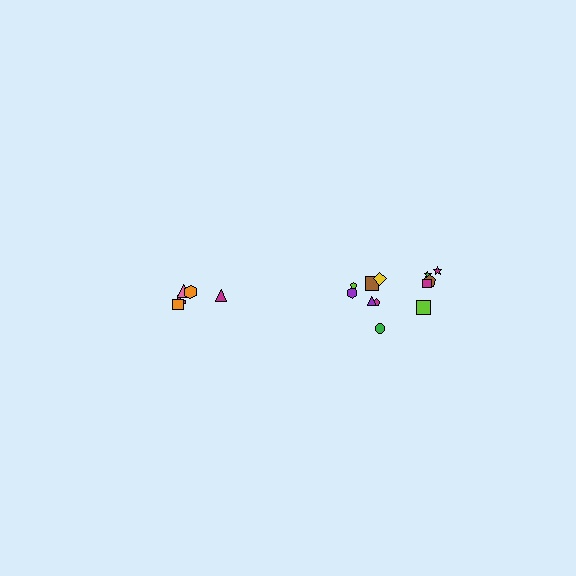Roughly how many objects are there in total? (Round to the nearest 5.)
Roughly 15 objects in total.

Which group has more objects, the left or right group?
The right group.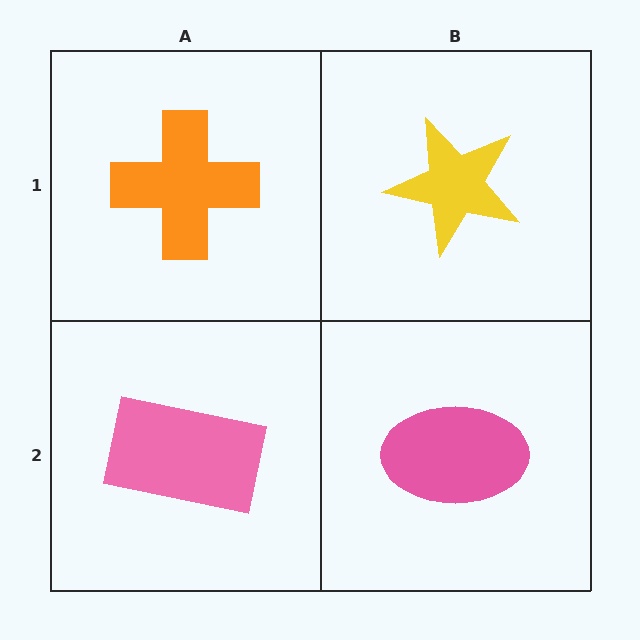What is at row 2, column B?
A pink ellipse.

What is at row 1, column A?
An orange cross.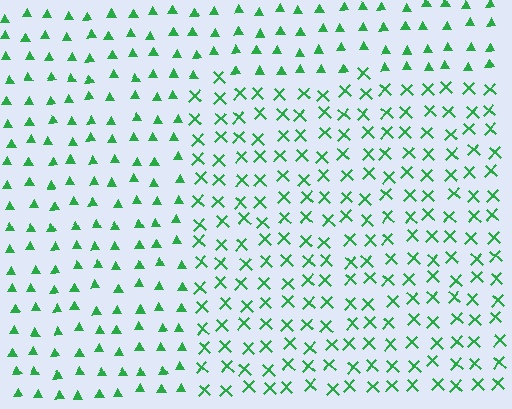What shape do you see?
I see a rectangle.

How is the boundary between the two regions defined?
The boundary is defined by a change in element shape: X marks inside vs. triangles outside. All elements share the same color and spacing.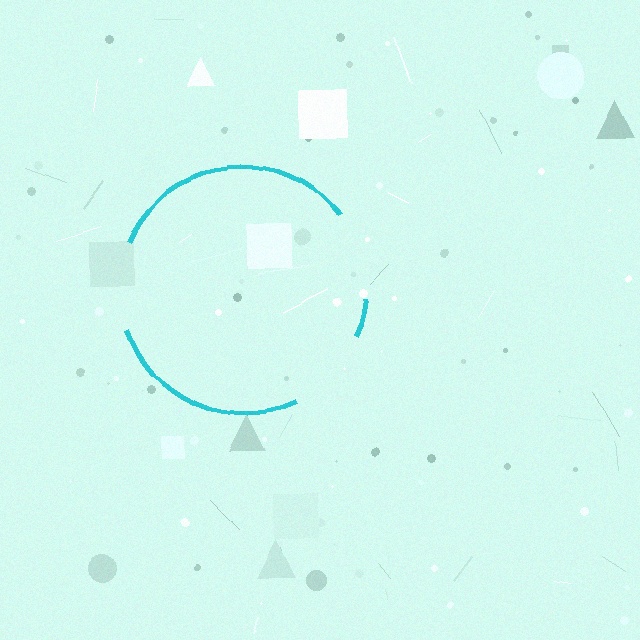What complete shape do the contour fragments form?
The contour fragments form a circle.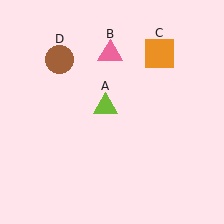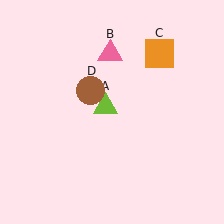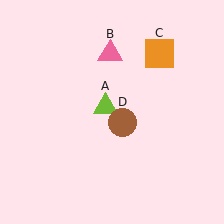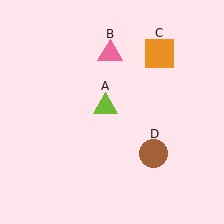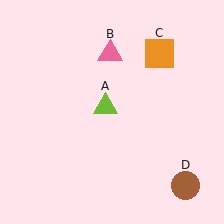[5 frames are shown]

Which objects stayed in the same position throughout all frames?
Lime triangle (object A) and pink triangle (object B) and orange square (object C) remained stationary.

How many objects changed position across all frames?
1 object changed position: brown circle (object D).